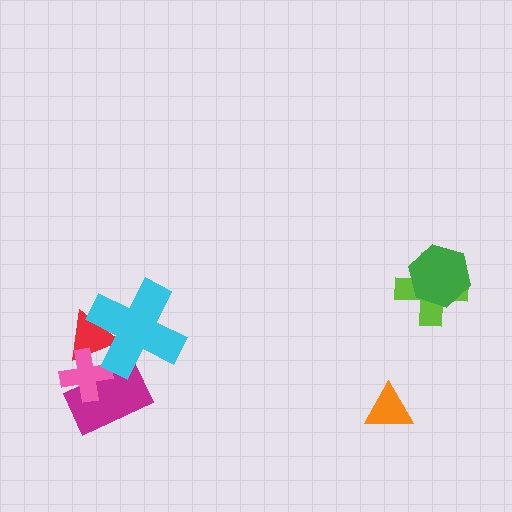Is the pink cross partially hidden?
Yes, it is partially covered by another shape.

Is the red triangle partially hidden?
Yes, it is partially covered by another shape.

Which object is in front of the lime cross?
The green hexagon is in front of the lime cross.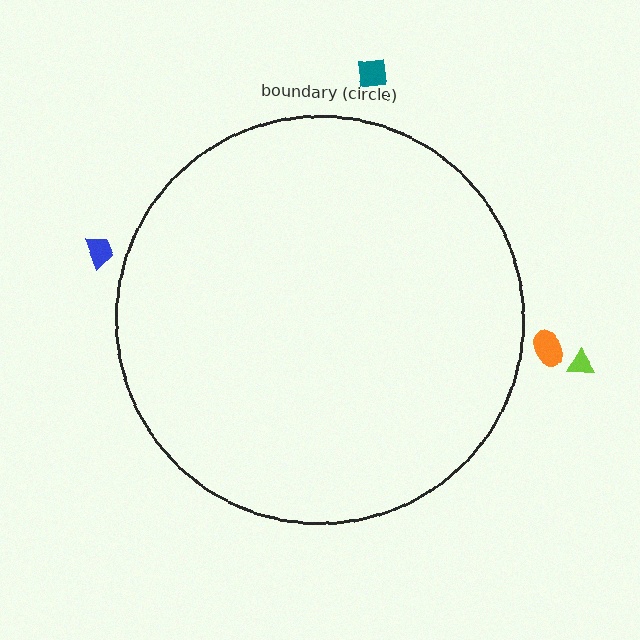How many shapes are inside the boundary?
0 inside, 4 outside.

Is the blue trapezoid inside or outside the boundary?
Outside.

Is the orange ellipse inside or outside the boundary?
Outside.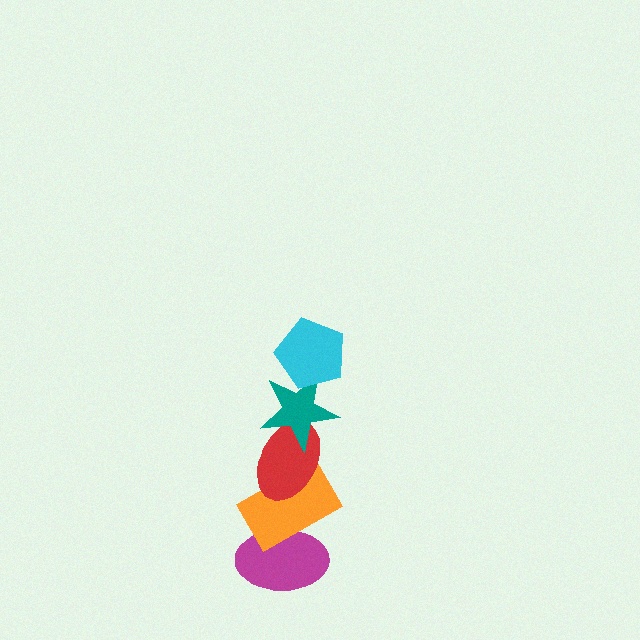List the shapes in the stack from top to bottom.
From top to bottom: the cyan pentagon, the teal star, the red ellipse, the orange rectangle, the magenta ellipse.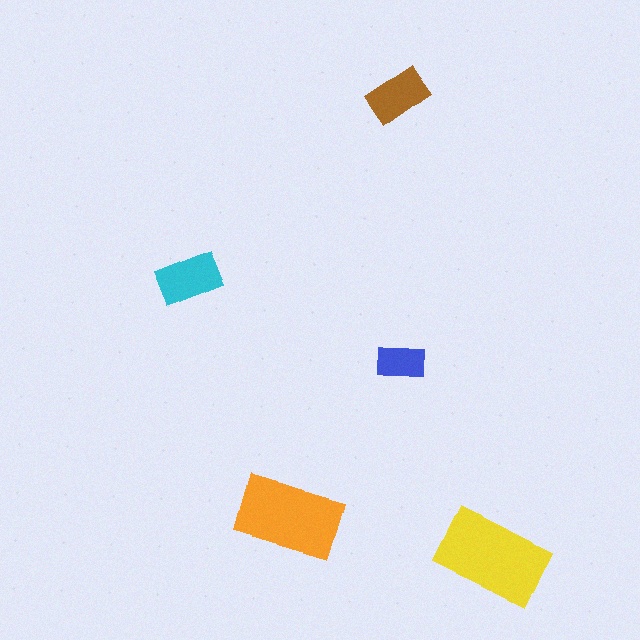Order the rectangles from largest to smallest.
the yellow one, the orange one, the cyan one, the brown one, the blue one.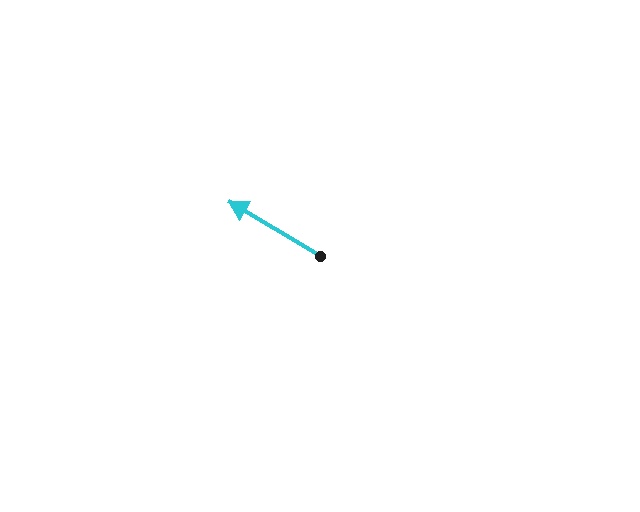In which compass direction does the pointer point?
Northwest.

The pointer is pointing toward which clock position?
Roughly 10 o'clock.